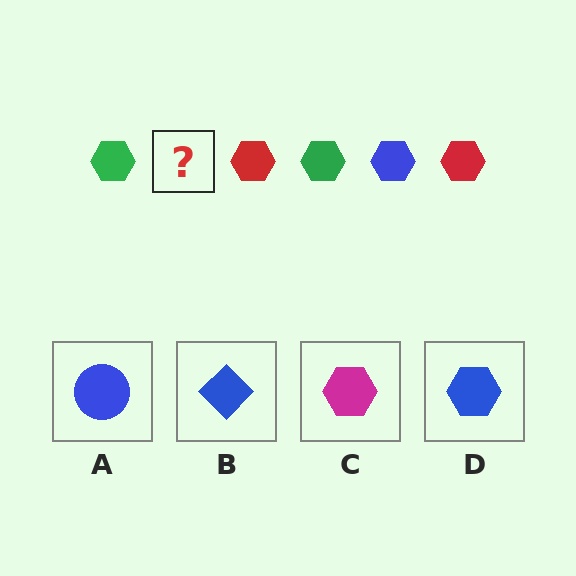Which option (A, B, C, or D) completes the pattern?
D.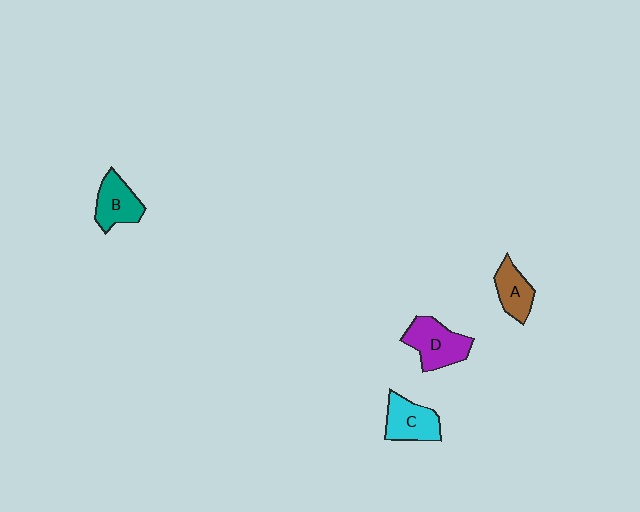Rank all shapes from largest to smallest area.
From largest to smallest: D (purple), C (cyan), B (teal), A (brown).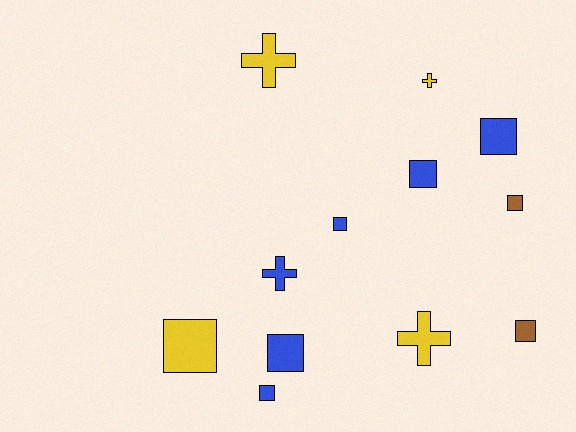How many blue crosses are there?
There is 1 blue cross.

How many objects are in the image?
There are 12 objects.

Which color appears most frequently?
Blue, with 6 objects.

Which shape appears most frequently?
Square, with 8 objects.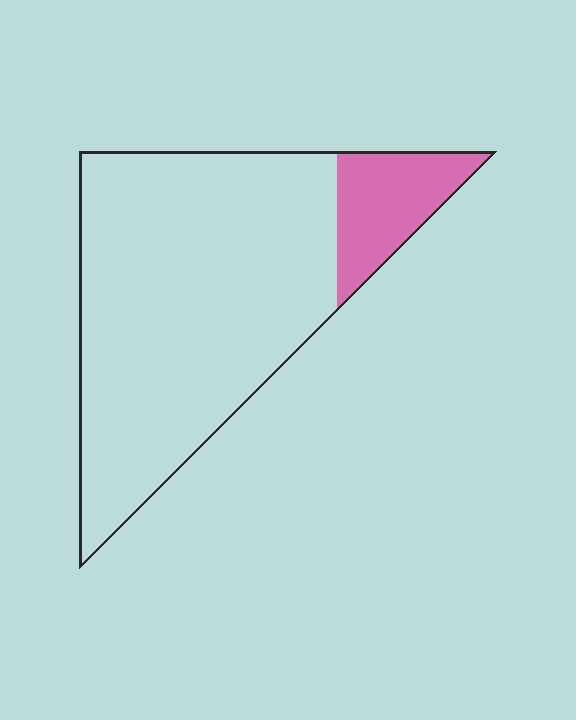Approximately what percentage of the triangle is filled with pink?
Approximately 15%.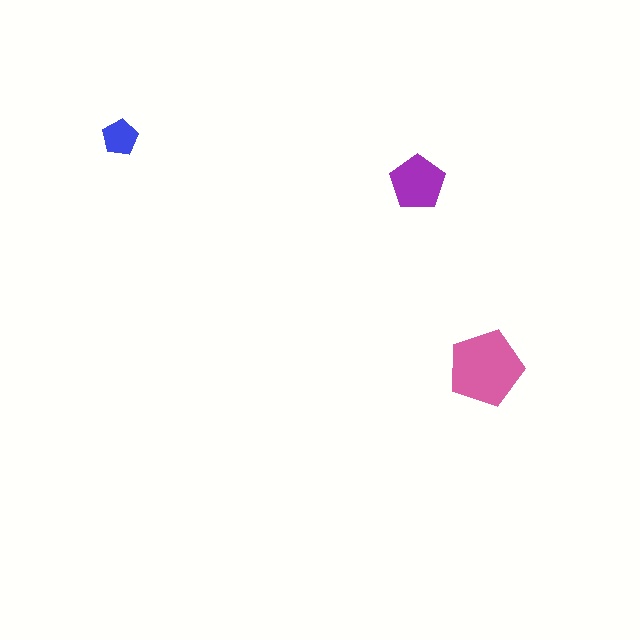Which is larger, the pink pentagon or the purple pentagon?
The pink one.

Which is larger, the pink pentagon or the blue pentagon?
The pink one.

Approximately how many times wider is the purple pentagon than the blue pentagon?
About 1.5 times wider.